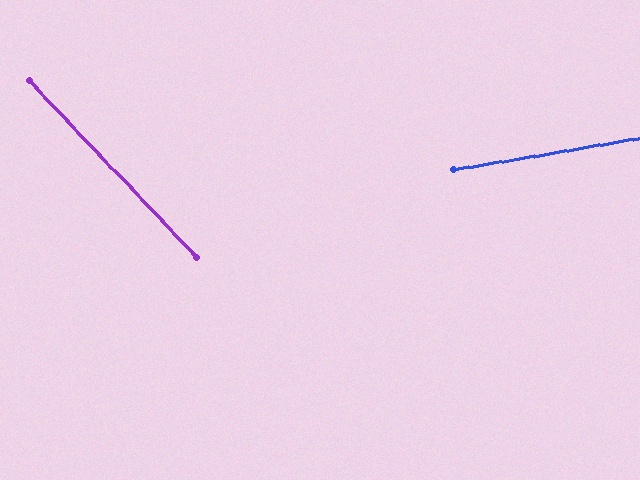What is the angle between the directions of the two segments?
Approximately 56 degrees.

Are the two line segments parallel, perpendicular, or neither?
Neither parallel nor perpendicular — they differ by about 56°.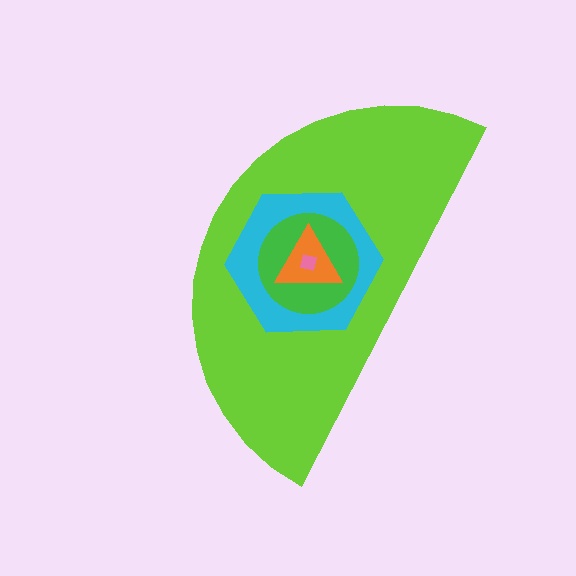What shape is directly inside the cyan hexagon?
The green circle.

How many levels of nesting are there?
5.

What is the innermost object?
The pink square.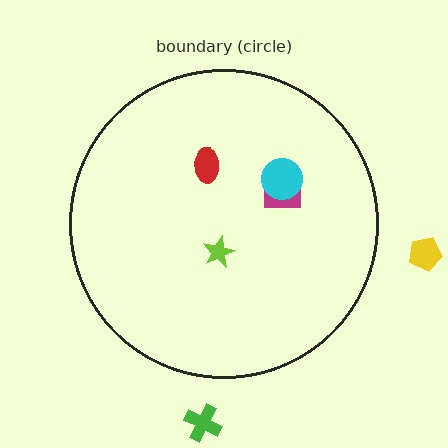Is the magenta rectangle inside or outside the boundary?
Inside.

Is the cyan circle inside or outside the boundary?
Inside.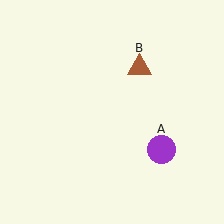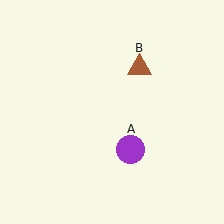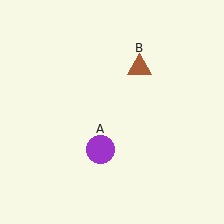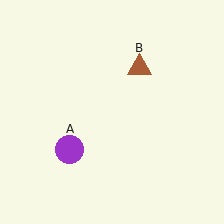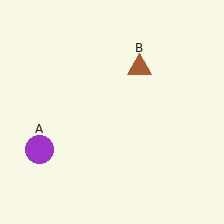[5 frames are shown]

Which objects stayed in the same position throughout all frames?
Brown triangle (object B) remained stationary.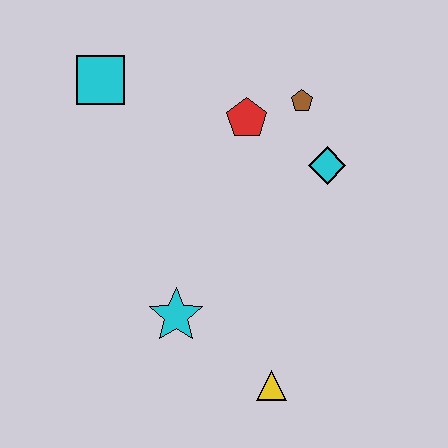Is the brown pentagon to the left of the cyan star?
No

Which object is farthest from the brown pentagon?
The yellow triangle is farthest from the brown pentagon.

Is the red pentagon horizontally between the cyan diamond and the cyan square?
Yes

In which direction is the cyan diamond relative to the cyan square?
The cyan diamond is to the right of the cyan square.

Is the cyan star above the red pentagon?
No